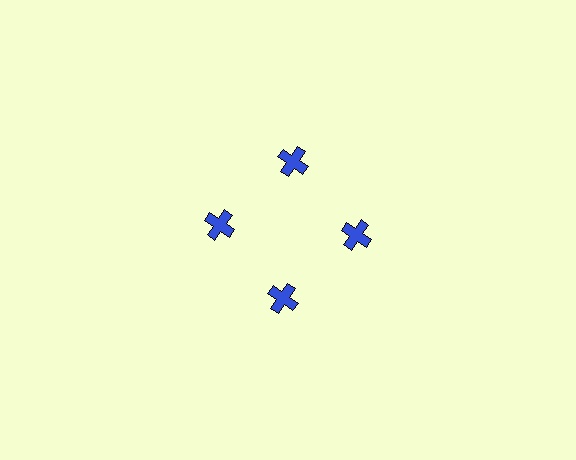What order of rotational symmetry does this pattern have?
This pattern has 4-fold rotational symmetry.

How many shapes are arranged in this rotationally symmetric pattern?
There are 4 shapes, arranged in 4 groups of 1.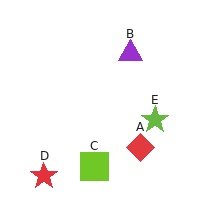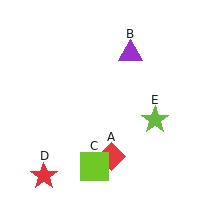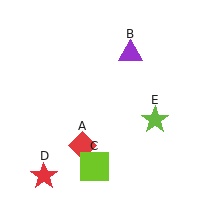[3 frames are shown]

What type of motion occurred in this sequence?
The red diamond (object A) rotated clockwise around the center of the scene.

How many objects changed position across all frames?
1 object changed position: red diamond (object A).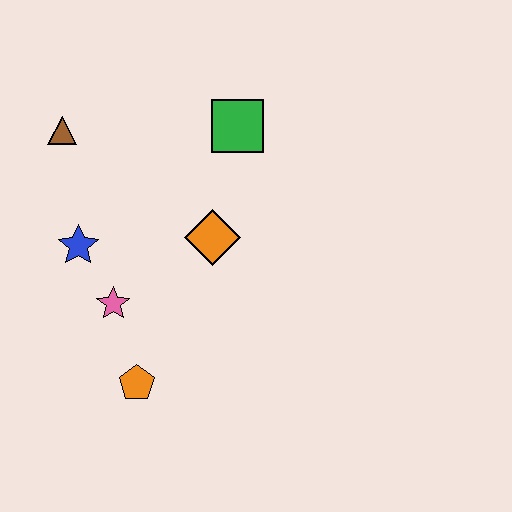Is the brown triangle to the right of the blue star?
No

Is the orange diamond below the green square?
Yes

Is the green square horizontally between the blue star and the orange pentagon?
No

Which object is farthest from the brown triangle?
The orange pentagon is farthest from the brown triangle.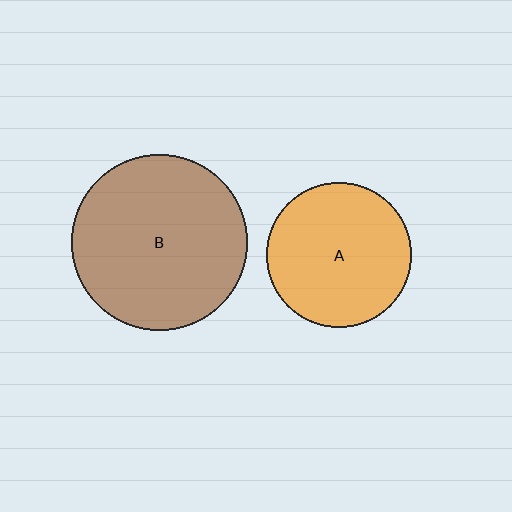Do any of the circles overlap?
No, none of the circles overlap.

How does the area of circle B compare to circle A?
Approximately 1.5 times.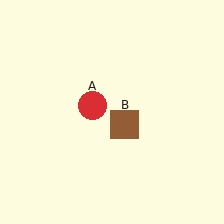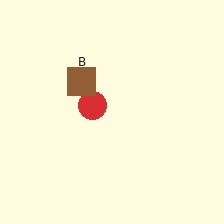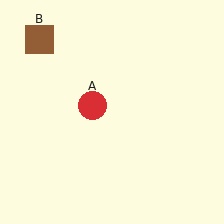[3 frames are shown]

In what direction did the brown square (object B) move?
The brown square (object B) moved up and to the left.